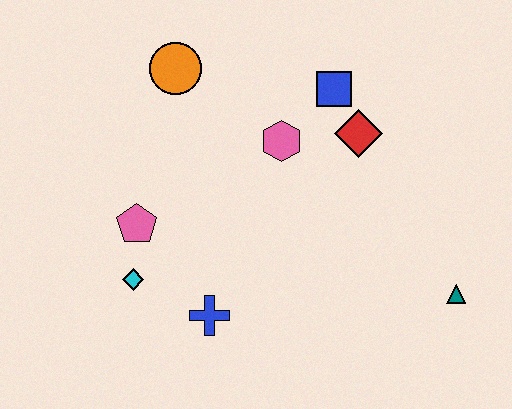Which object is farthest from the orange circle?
The teal triangle is farthest from the orange circle.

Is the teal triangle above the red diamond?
No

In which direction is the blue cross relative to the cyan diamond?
The blue cross is to the right of the cyan diamond.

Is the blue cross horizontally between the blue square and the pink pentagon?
Yes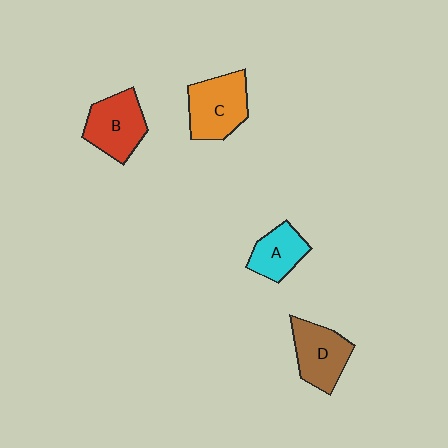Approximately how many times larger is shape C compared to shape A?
Approximately 1.5 times.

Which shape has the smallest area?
Shape A (cyan).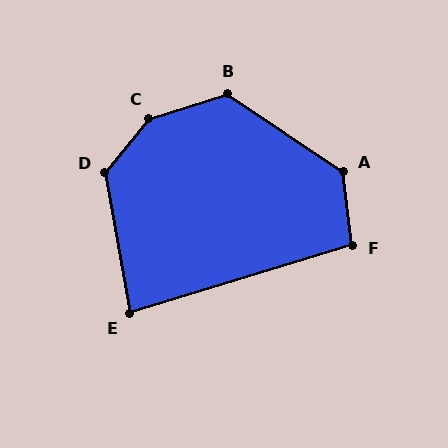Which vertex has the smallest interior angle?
E, at approximately 83 degrees.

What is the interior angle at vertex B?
Approximately 129 degrees (obtuse).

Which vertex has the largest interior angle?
C, at approximately 146 degrees.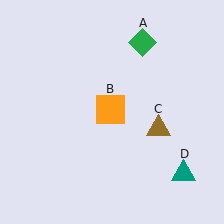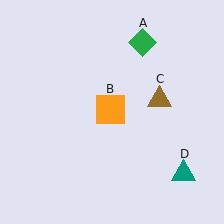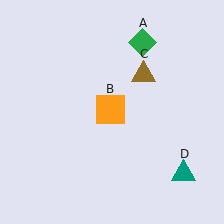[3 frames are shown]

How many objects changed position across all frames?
1 object changed position: brown triangle (object C).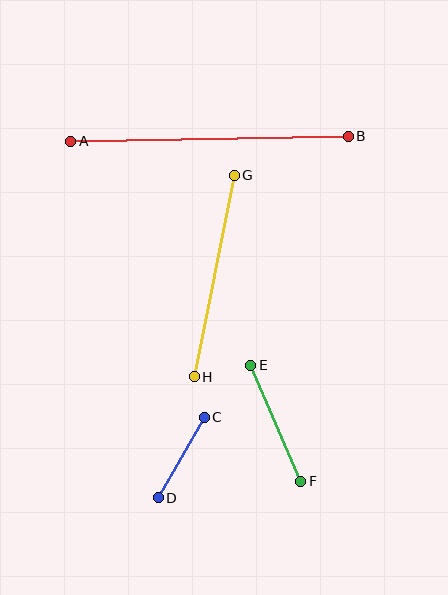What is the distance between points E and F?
The distance is approximately 127 pixels.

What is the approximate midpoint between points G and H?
The midpoint is at approximately (214, 276) pixels.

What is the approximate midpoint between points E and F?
The midpoint is at approximately (276, 423) pixels.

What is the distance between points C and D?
The distance is approximately 93 pixels.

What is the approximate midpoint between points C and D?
The midpoint is at approximately (181, 458) pixels.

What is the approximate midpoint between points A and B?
The midpoint is at approximately (209, 139) pixels.